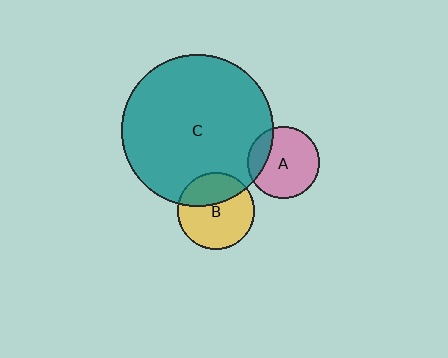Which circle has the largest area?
Circle C (teal).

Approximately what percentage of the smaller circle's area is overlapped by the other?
Approximately 20%.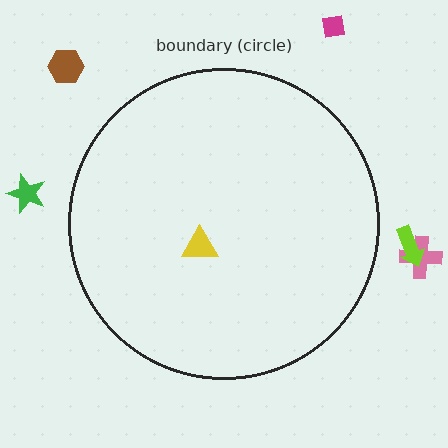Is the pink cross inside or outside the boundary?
Outside.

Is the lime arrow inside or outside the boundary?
Outside.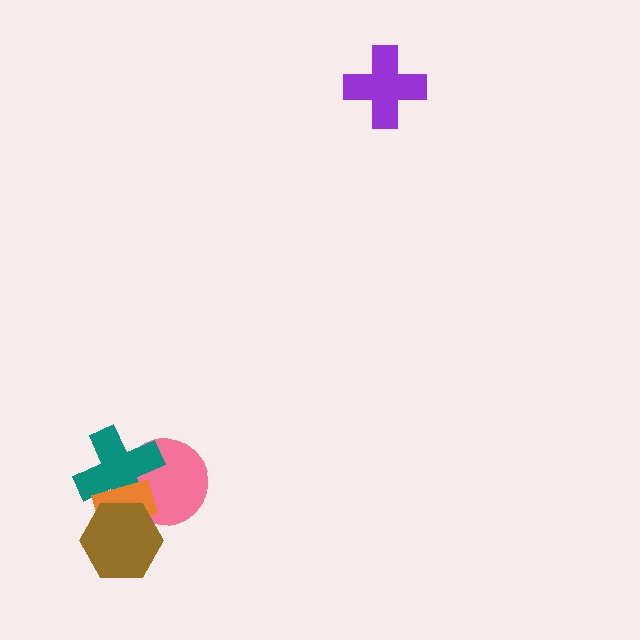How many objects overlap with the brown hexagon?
3 objects overlap with the brown hexagon.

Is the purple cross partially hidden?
No, no other shape covers it.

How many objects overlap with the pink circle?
3 objects overlap with the pink circle.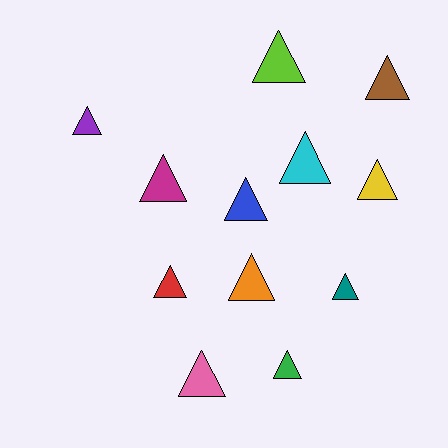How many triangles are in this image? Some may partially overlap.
There are 12 triangles.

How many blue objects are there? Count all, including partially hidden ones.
There is 1 blue object.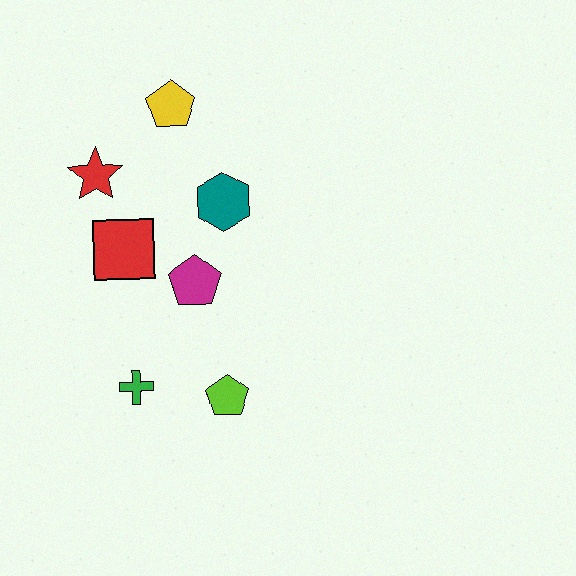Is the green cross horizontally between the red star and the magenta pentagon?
Yes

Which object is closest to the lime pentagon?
The green cross is closest to the lime pentagon.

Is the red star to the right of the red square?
No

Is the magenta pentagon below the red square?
Yes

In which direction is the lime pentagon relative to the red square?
The lime pentagon is below the red square.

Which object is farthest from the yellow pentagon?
The lime pentagon is farthest from the yellow pentagon.